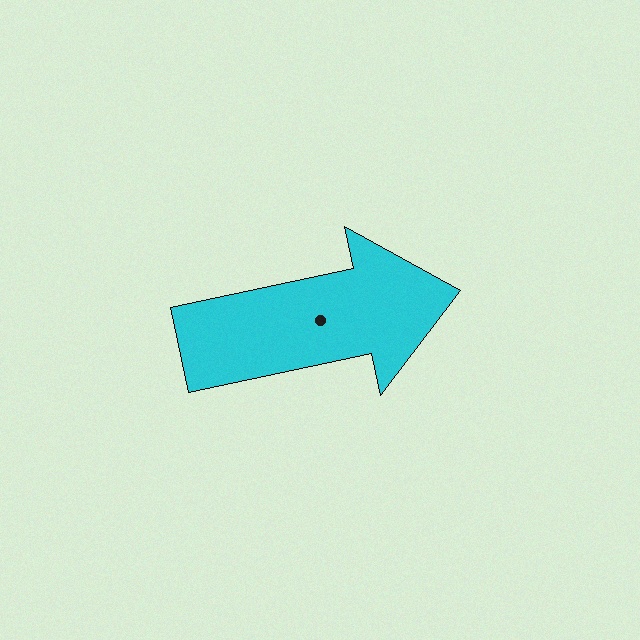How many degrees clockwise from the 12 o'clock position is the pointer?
Approximately 78 degrees.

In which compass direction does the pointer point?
East.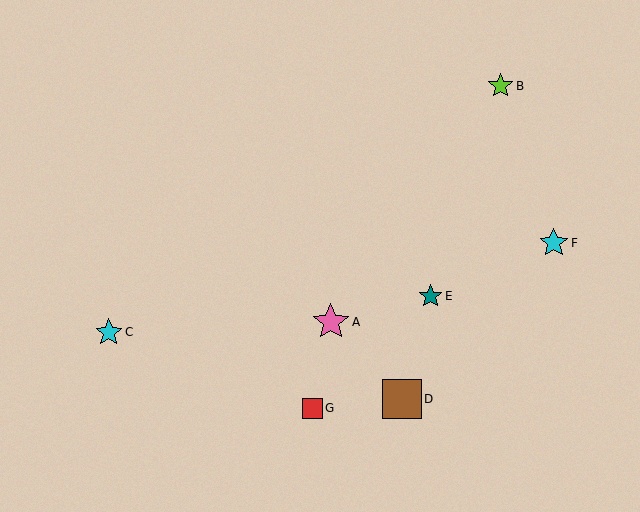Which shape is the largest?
The brown square (labeled D) is the largest.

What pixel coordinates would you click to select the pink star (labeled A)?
Click at (331, 322) to select the pink star A.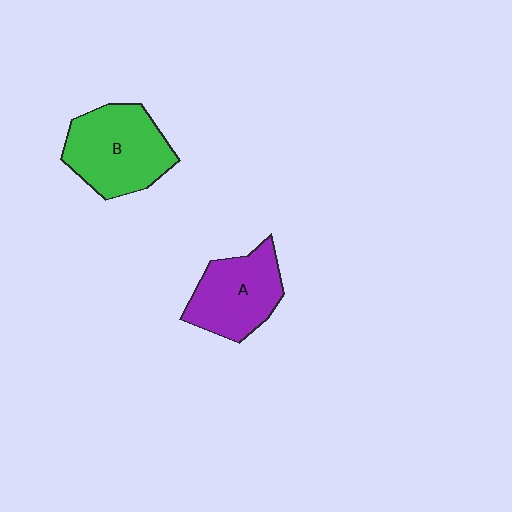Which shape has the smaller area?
Shape A (purple).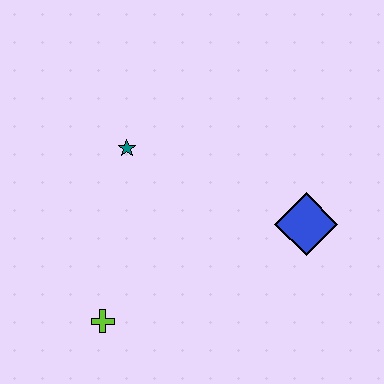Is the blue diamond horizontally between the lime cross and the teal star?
No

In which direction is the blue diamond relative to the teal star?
The blue diamond is to the right of the teal star.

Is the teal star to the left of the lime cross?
No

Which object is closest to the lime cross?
The teal star is closest to the lime cross.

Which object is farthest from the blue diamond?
The lime cross is farthest from the blue diamond.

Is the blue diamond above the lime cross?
Yes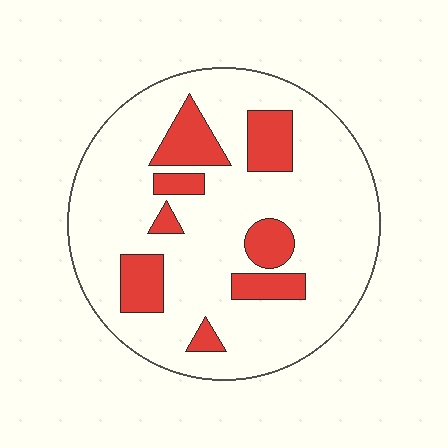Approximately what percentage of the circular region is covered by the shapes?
Approximately 20%.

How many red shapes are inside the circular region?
8.